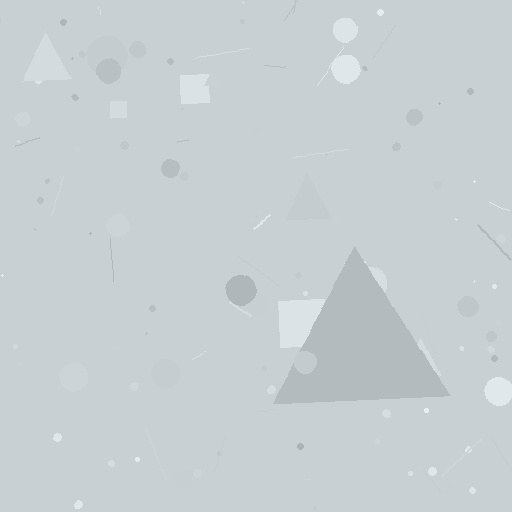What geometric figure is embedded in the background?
A triangle is embedded in the background.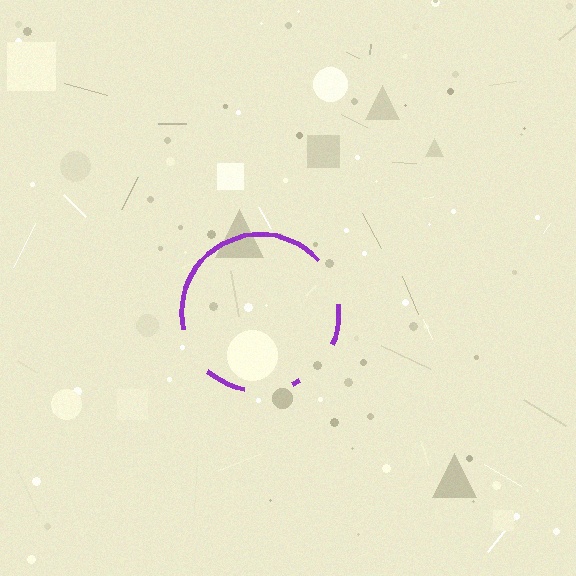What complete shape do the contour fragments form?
The contour fragments form a circle.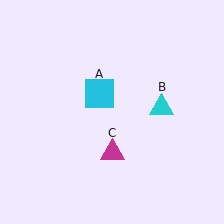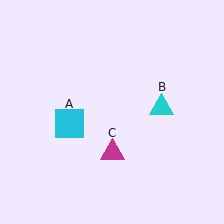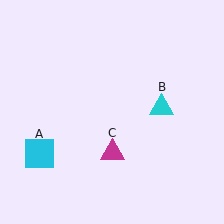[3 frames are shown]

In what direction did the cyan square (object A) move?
The cyan square (object A) moved down and to the left.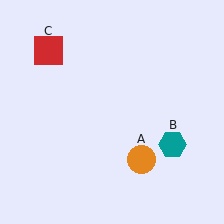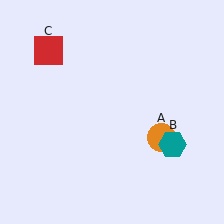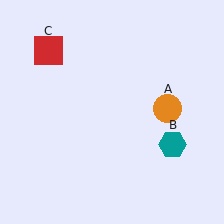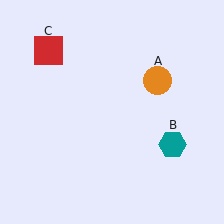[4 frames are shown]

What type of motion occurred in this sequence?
The orange circle (object A) rotated counterclockwise around the center of the scene.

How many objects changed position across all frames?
1 object changed position: orange circle (object A).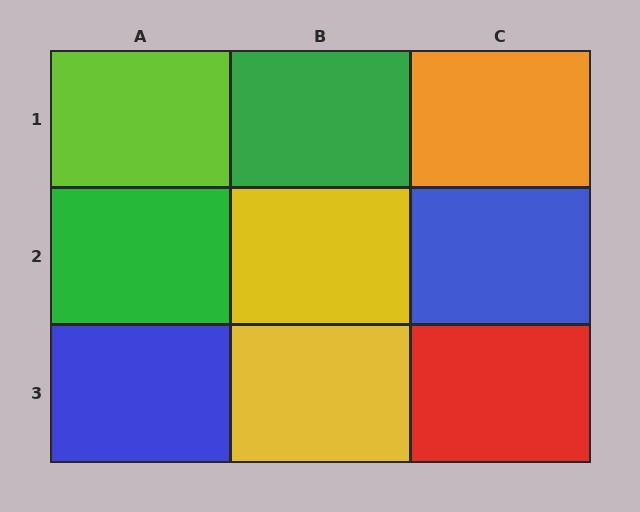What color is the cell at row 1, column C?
Orange.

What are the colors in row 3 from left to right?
Blue, yellow, red.